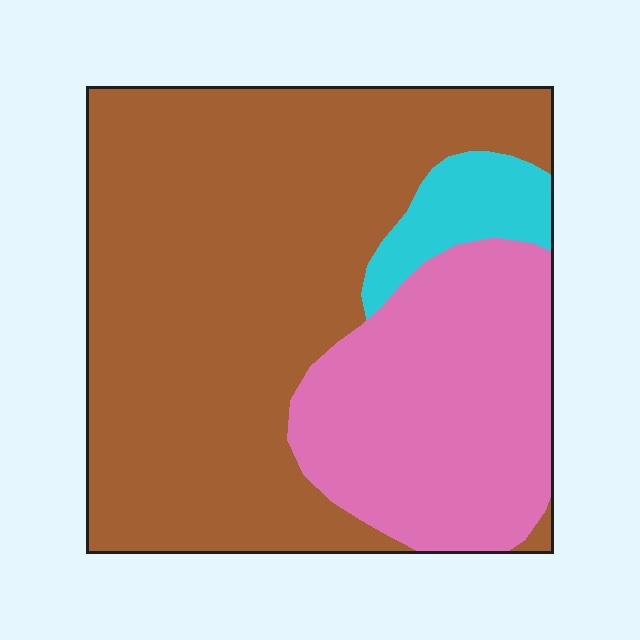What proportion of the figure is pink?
Pink takes up between a sixth and a third of the figure.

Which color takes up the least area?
Cyan, at roughly 5%.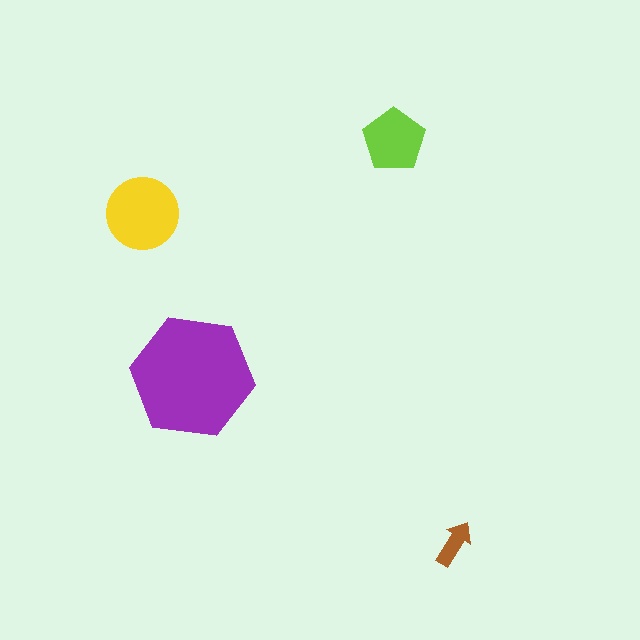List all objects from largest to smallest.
The purple hexagon, the yellow circle, the lime pentagon, the brown arrow.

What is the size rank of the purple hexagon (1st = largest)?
1st.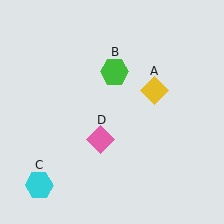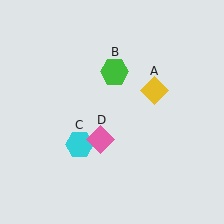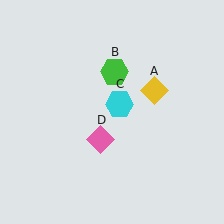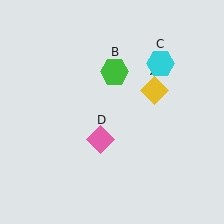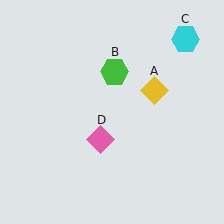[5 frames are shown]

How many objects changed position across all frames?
1 object changed position: cyan hexagon (object C).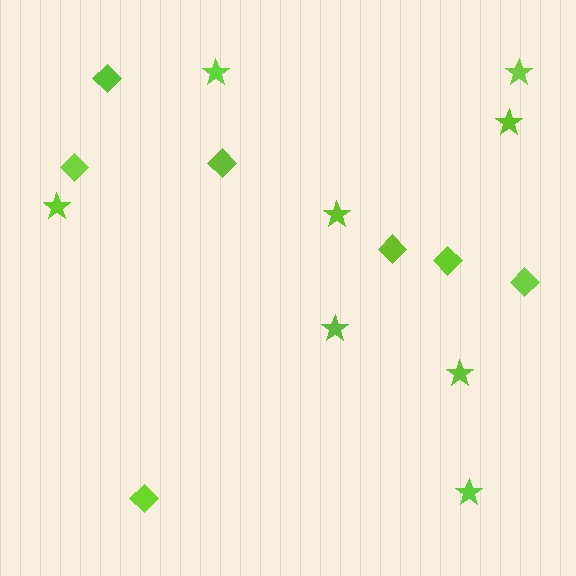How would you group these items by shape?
There are 2 groups: one group of stars (8) and one group of diamonds (7).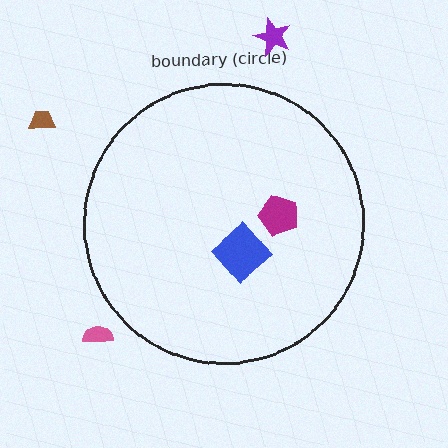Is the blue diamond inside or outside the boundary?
Inside.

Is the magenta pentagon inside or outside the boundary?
Inside.